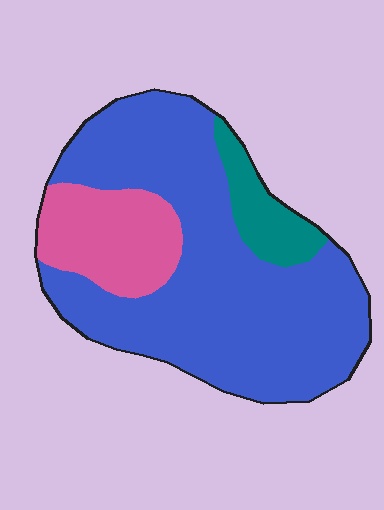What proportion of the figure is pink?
Pink takes up less than a quarter of the figure.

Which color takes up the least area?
Teal, at roughly 10%.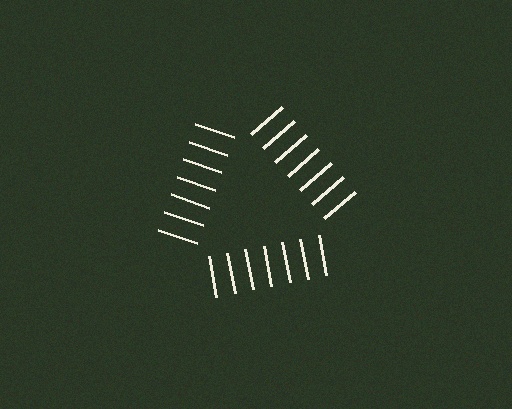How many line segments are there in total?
21 — 7 along each of the 3 edges.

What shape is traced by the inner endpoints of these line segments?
An illusory triangle — the line segments terminate on its edges but no continuous stroke is drawn.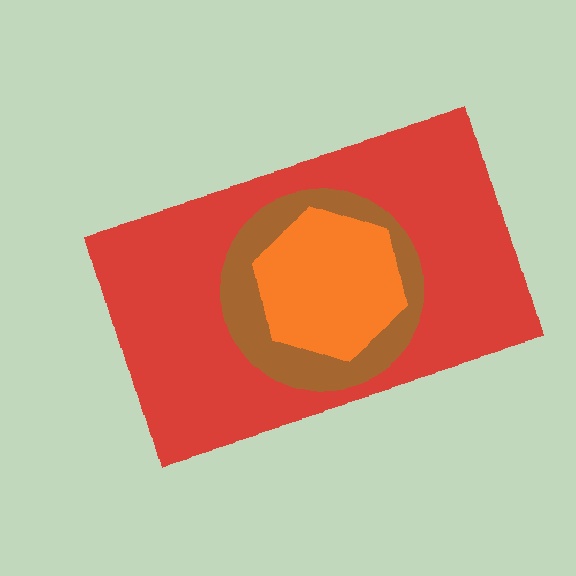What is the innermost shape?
The orange hexagon.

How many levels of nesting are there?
3.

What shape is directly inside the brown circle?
The orange hexagon.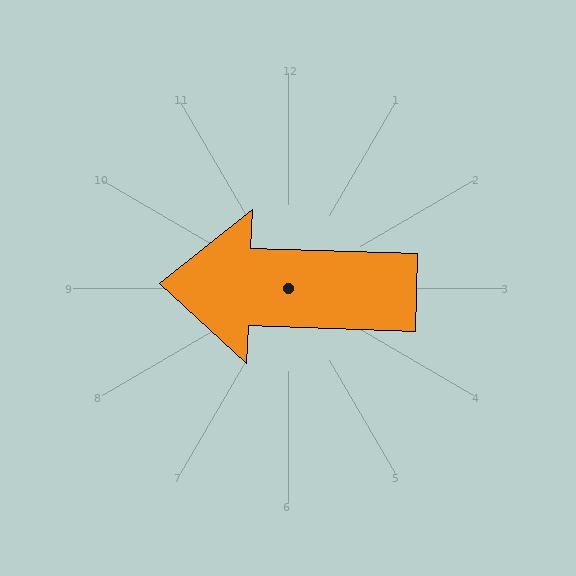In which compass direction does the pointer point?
West.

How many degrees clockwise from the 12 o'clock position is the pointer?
Approximately 272 degrees.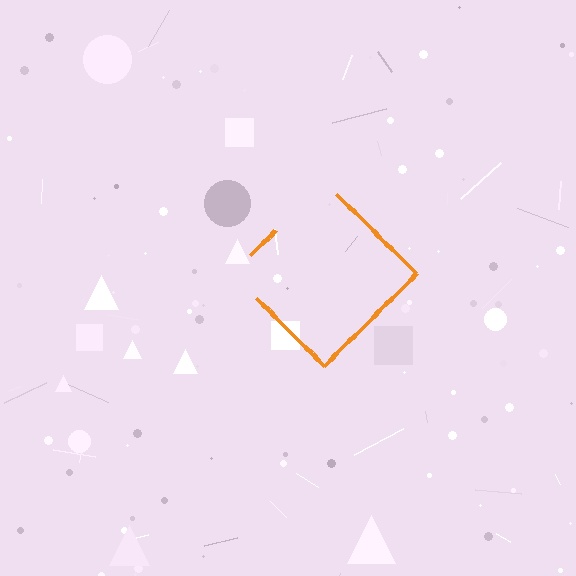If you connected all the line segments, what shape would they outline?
They would outline a diamond.